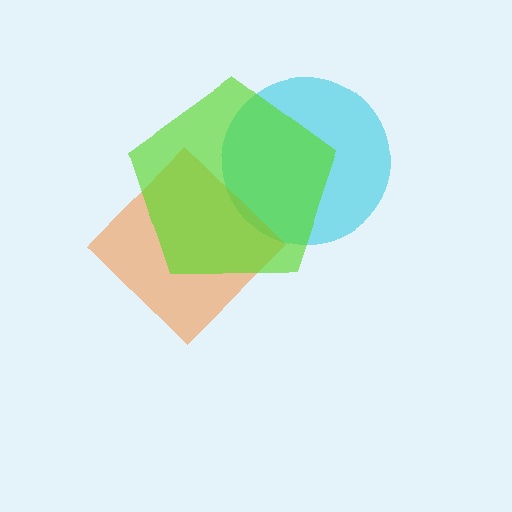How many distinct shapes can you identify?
There are 3 distinct shapes: a cyan circle, an orange diamond, a lime pentagon.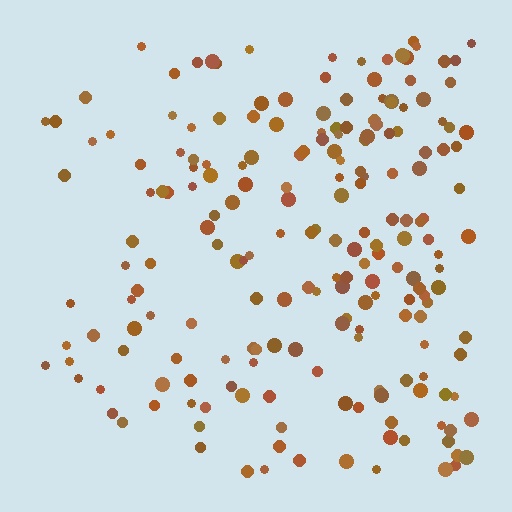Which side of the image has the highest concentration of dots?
The right.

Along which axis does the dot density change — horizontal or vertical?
Horizontal.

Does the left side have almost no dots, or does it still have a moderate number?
Still a moderate number, just noticeably fewer than the right.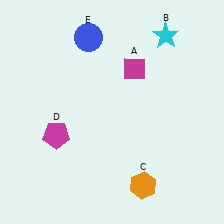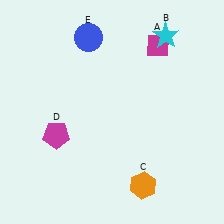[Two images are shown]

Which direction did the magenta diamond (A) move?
The magenta diamond (A) moved right.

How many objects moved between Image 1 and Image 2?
1 object moved between the two images.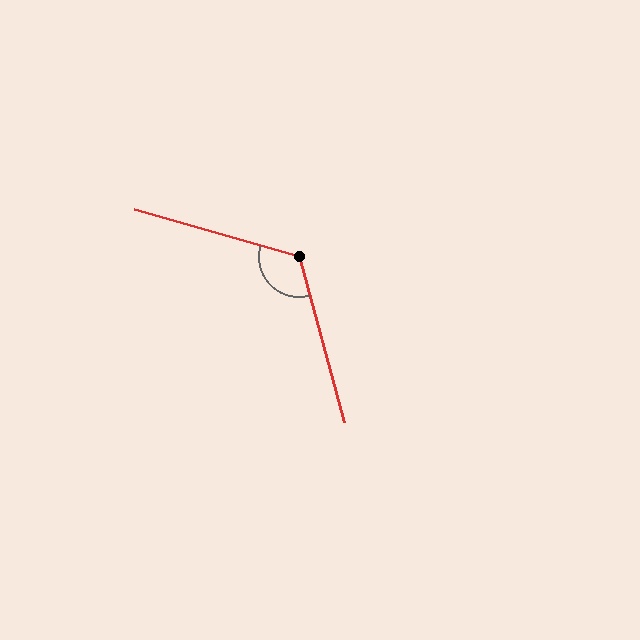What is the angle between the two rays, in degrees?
Approximately 121 degrees.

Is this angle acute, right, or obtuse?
It is obtuse.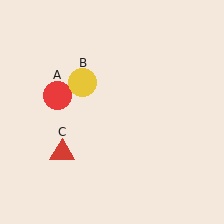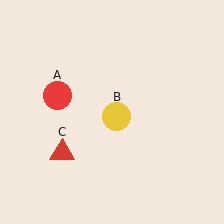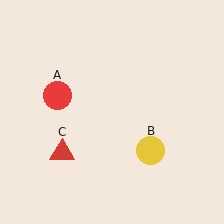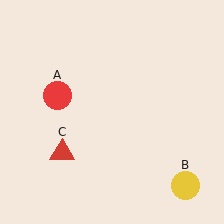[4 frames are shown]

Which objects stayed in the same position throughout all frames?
Red circle (object A) and red triangle (object C) remained stationary.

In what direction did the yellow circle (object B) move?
The yellow circle (object B) moved down and to the right.